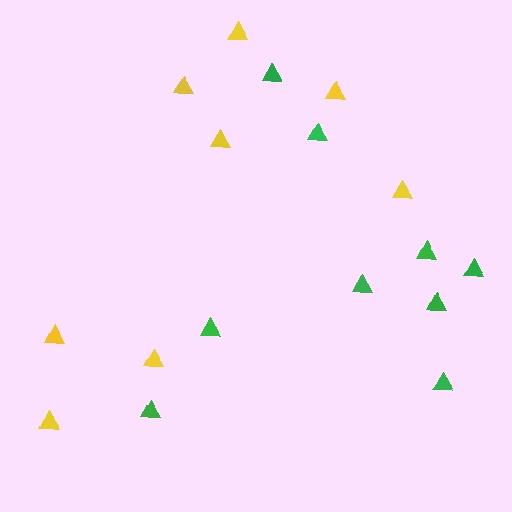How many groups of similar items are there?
There are 2 groups: one group of yellow triangles (8) and one group of green triangles (9).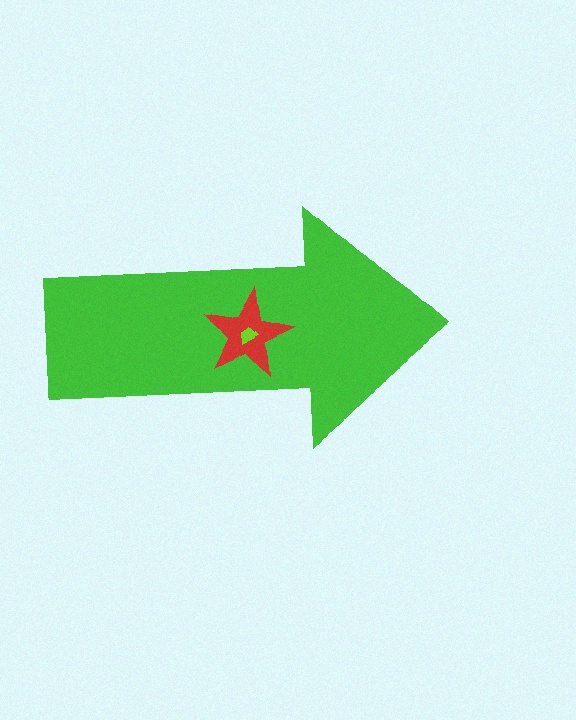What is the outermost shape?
The green arrow.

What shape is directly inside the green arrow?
The red star.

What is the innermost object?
The lime trapezoid.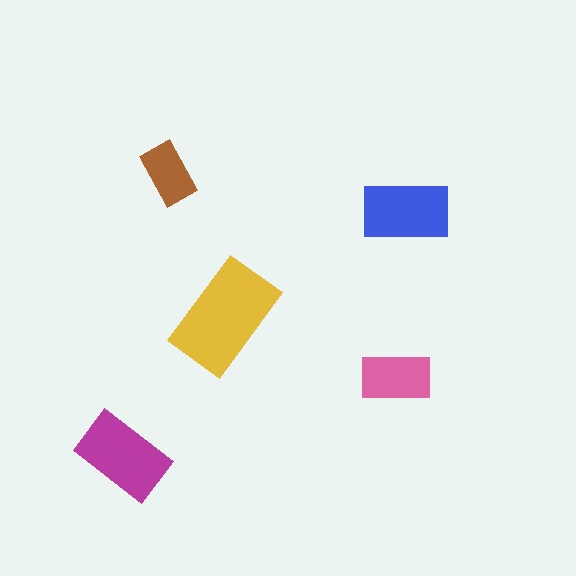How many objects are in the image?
There are 5 objects in the image.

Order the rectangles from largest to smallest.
the yellow one, the magenta one, the blue one, the pink one, the brown one.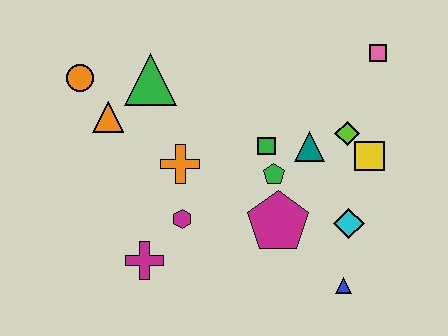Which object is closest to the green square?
The green pentagon is closest to the green square.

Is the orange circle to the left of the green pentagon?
Yes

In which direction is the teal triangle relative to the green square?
The teal triangle is to the right of the green square.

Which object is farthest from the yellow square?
The orange circle is farthest from the yellow square.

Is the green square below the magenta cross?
No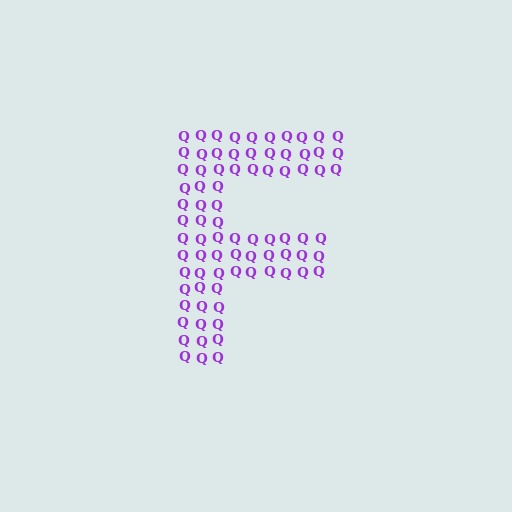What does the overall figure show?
The overall figure shows the letter F.